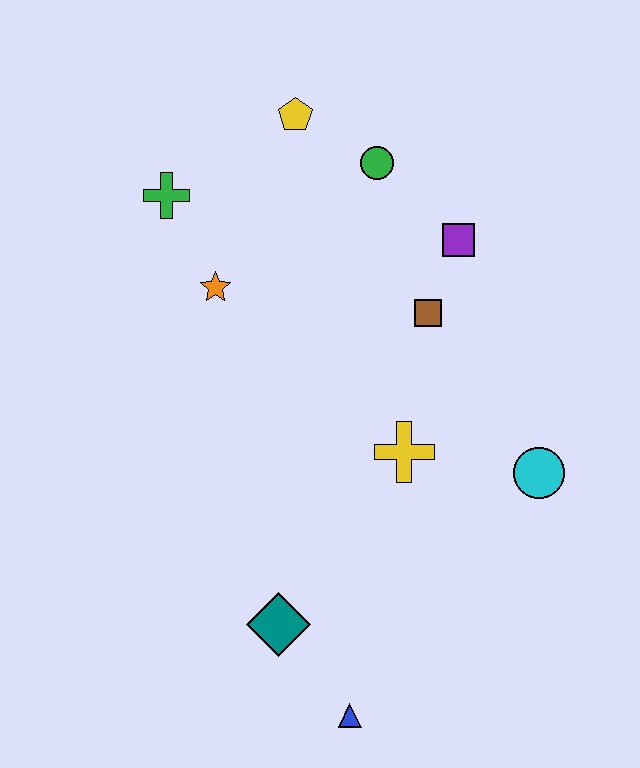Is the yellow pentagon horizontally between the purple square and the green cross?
Yes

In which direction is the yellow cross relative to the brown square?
The yellow cross is below the brown square.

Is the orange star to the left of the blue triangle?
Yes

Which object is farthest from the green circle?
The blue triangle is farthest from the green circle.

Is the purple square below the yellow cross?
No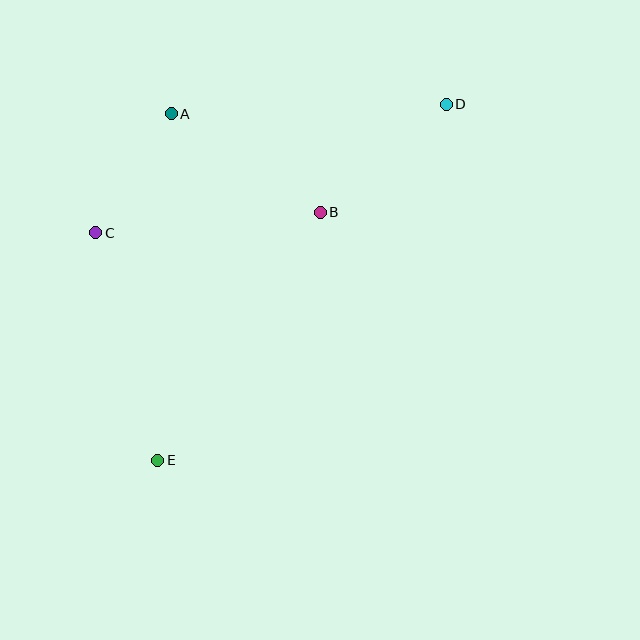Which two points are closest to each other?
Points A and C are closest to each other.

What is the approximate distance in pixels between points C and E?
The distance between C and E is approximately 236 pixels.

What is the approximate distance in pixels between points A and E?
The distance between A and E is approximately 347 pixels.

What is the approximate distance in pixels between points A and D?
The distance between A and D is approximately 275 pixels.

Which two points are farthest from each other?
Points D and E are farthest from each other.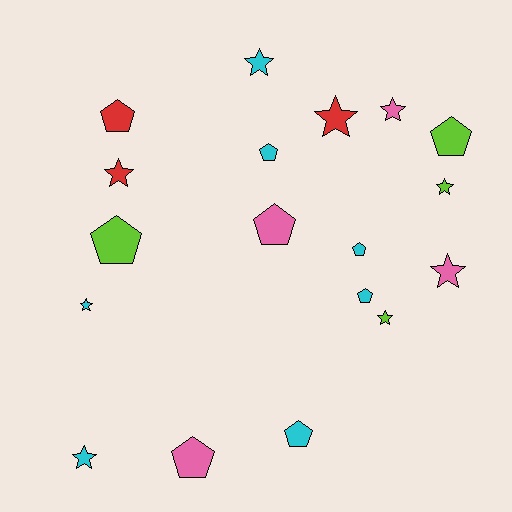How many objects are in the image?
There are 18 objects.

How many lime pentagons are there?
There are 2 lime pentagons.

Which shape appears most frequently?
Star, with 9 objects.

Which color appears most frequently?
Cyan, with 7 objects.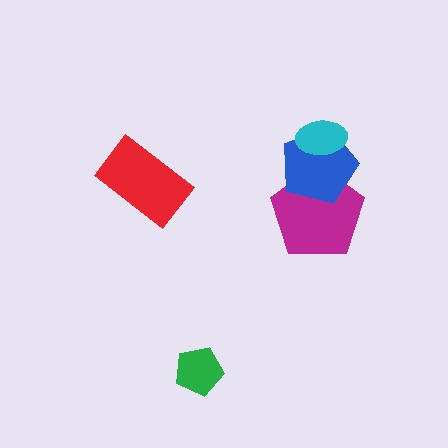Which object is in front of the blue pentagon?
The cyan ellipse is in front of the blue pentagon.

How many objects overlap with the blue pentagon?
2 objects overlap with the blue pentagon.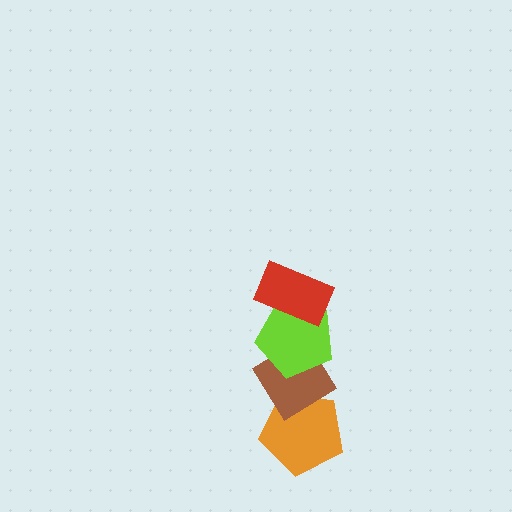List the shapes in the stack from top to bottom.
From top to bottom: the red rectangle, the lime pentagon, the brown diamond, the orange pentagon.